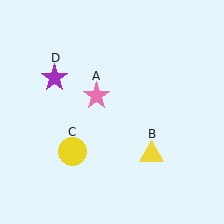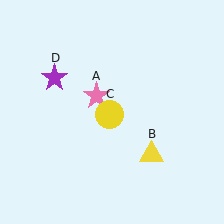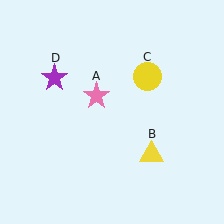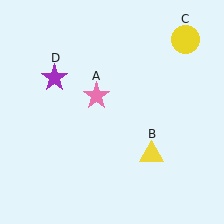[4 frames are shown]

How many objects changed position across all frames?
1 object changed position: yellow circle (object C).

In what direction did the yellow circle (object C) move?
The yellow circle (object C) moved up and to the right.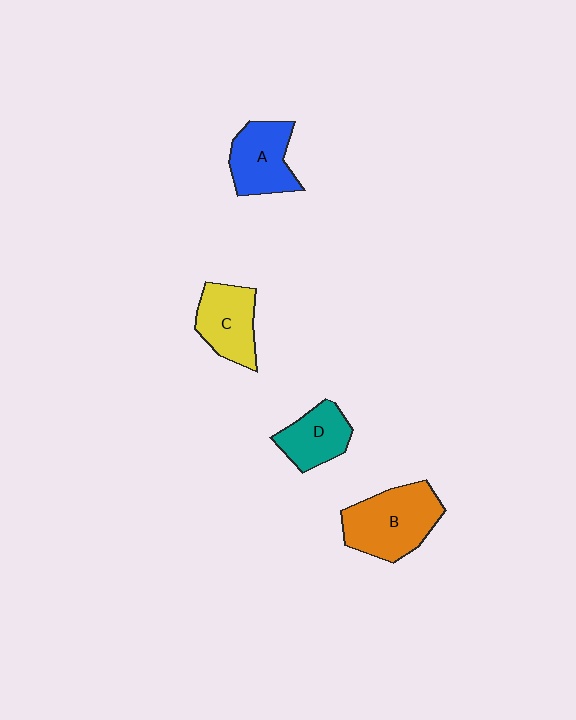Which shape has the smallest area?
Shape D (teal).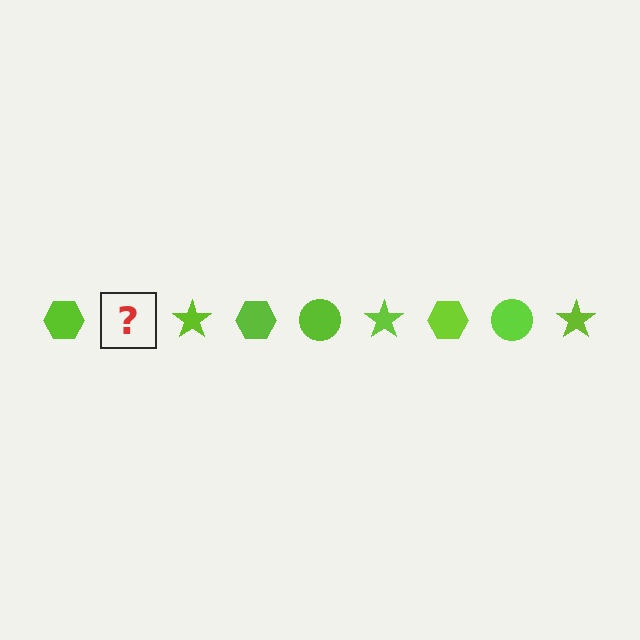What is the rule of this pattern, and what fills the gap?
The rule is that the pattern cycles through hexagon, circle, star shapes in lime. The gap should be filled with a lime circle.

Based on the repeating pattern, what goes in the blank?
The blank should be a lime circle.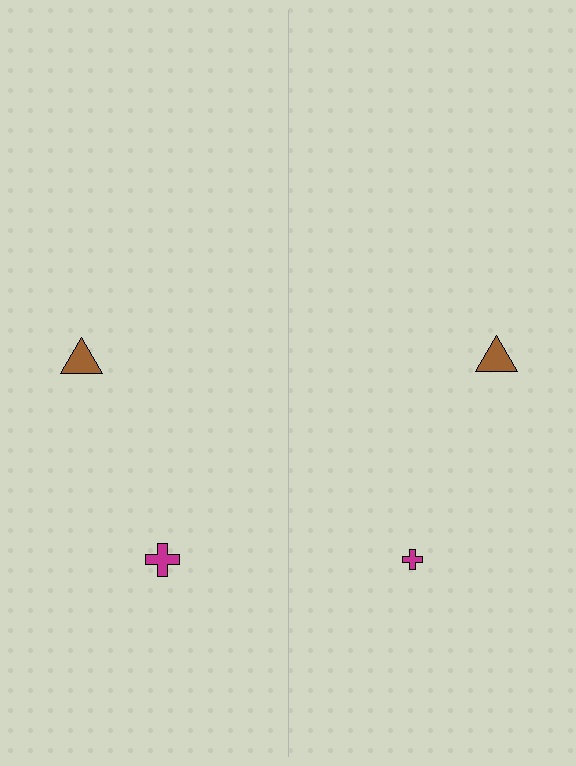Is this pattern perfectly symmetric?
No, the pattern is not perfectly symmetric. The magenta cross on the right side has a different size than its mirror counterpart.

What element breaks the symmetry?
The magenta cross on the right side has a different size than its mirror counterpart.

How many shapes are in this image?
There are 4 shapes in this image.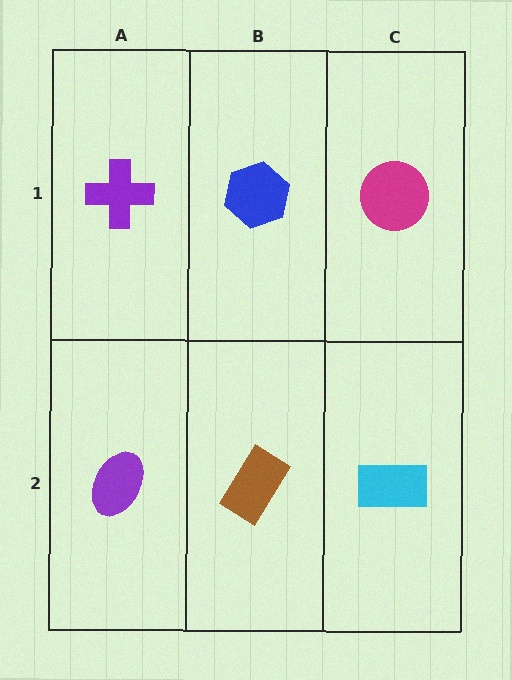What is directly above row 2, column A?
A purple cross.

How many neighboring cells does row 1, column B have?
3.